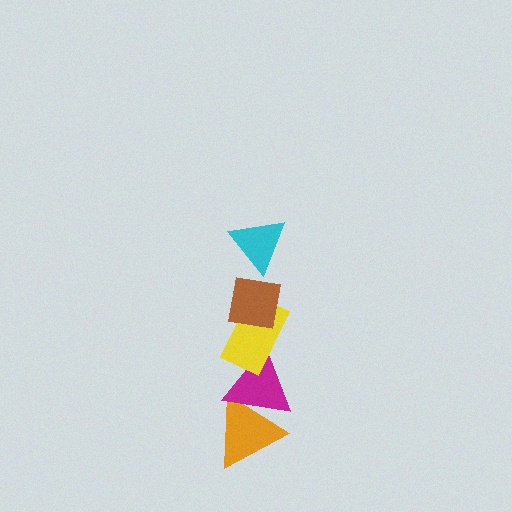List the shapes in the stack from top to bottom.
From top to bottom: the cyan triangle, the brown square, the yellow rectangle, the magenta triangle, the orange triangle.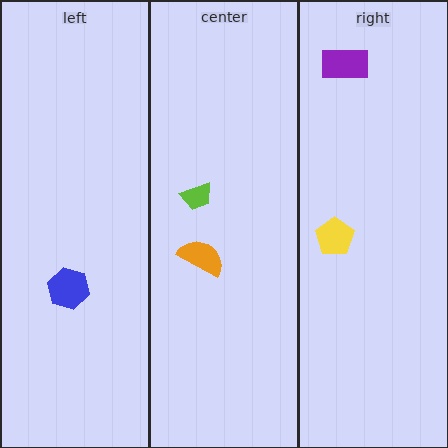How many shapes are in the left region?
1.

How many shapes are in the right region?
2.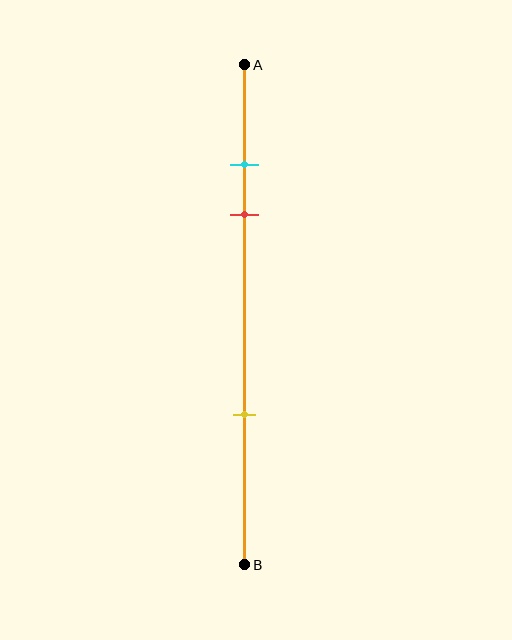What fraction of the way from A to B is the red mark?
The red mark is approximately 30% (0.3) of the way from A to B.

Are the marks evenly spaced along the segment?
No, the marks are not evenly spaced.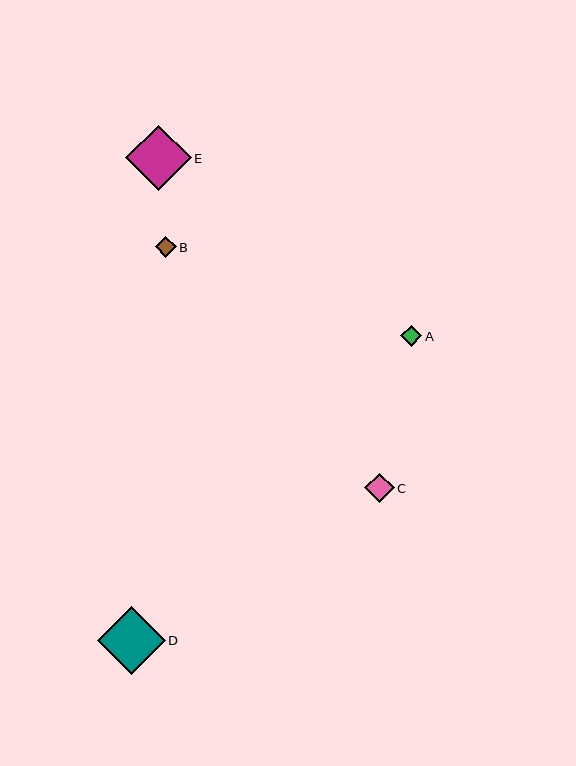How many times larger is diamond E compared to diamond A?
Diamond E is approximately 3.1 times the size of diamond A.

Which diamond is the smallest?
Diamond B is the smallest with a size of approximately 21 pixels.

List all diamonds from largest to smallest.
From largest to smallest: D, E, C, A, B.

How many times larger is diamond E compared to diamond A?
Diamond E is approximately 3.1 times the size of diamond A.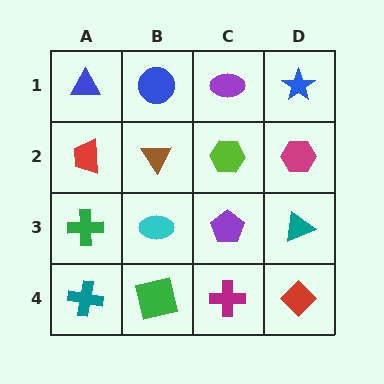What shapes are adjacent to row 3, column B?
A brown triangle (row 2, column B), a green square (row 4, column B), a green cross (row 3, column A), a purple pentagon (row 3, column C).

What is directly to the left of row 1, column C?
A blue circle.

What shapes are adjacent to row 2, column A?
A blue triangle (row 1, column A), a green cross (row 3, column A), a brown triangle (row 2, column B).